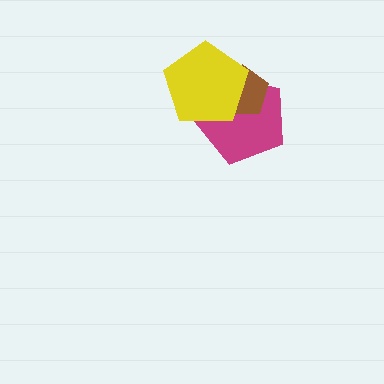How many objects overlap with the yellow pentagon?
2 objects overlap with the yellow pentagon.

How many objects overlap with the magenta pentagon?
2 objects overlap with the magenta pentagon.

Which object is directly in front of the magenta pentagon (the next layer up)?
The brown pentagon is directly in front of the magenta pentagon.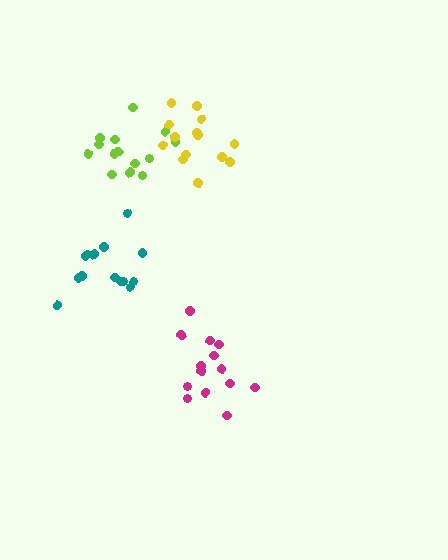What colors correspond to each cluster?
The clusters are colored: magenta, lime, yellow, teal.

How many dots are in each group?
Group 1: 14 dots, Group 2: 14 dots, Group 3: 14 dots, Group 4: 14 dots (56 total).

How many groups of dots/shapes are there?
There are 4 groups.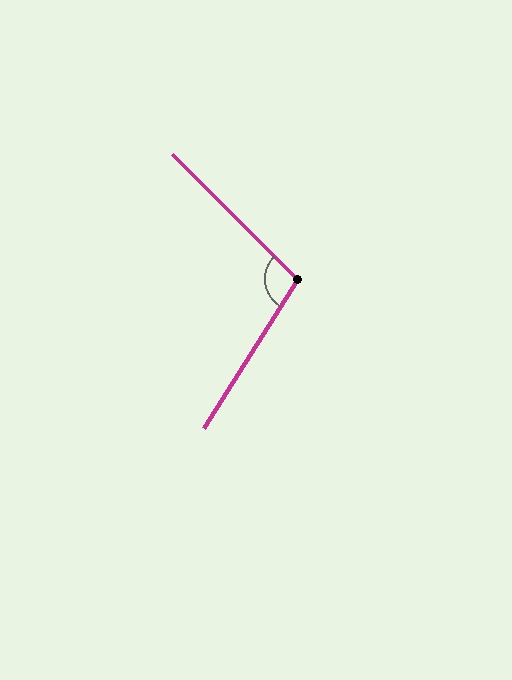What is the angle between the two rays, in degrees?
Approximately 103 degrees.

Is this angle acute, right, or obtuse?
It is obtuse.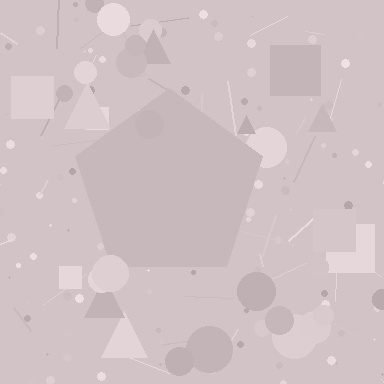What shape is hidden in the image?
A pentagon is hidden in the image.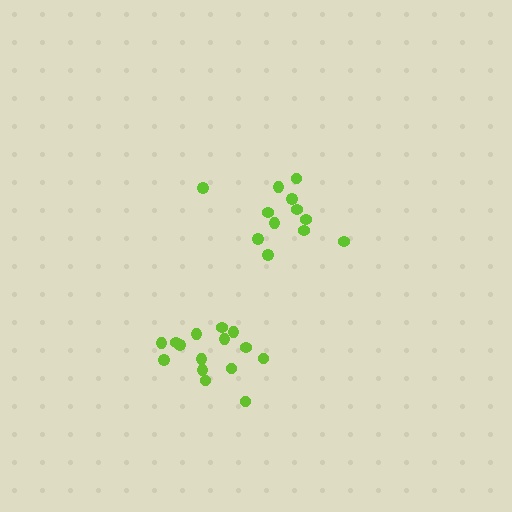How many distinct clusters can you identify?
There are 2 distinct clusters.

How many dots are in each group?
Group 1: 12 dots, Group 2: 15 dots (27 total).